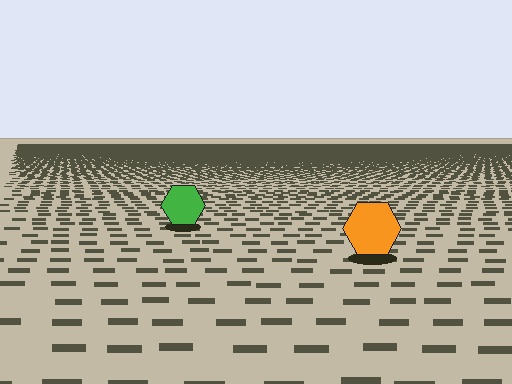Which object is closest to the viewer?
The orange hexagon is closest. The texture marks near it are larger and more spread out.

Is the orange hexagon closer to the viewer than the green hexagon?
Yes. The orange hexagon is closer — you can tell from the texture gradient: the ground texture is coarser near it.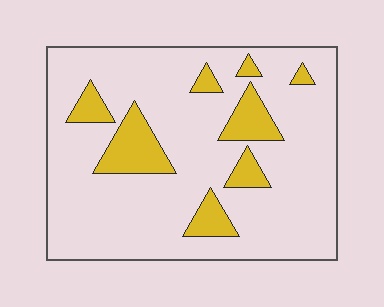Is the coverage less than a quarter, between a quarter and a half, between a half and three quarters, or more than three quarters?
Less than a quarter.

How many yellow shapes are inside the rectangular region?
8.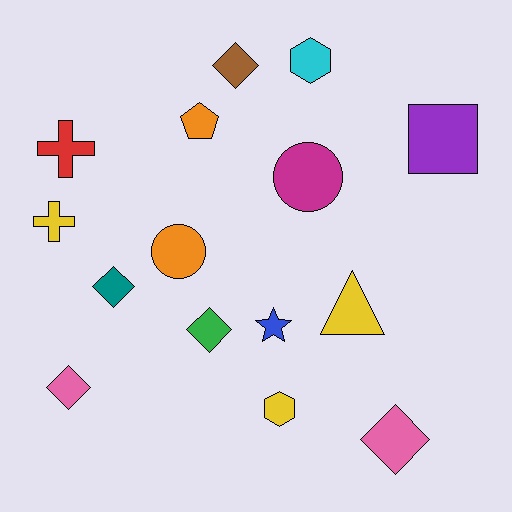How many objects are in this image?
There are 15 objects.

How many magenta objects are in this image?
There is 1 magenta object.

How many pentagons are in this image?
There is 1 pentagon.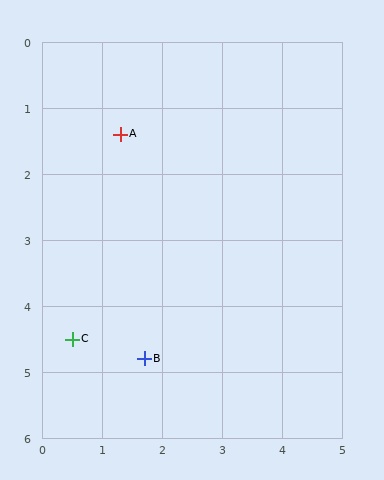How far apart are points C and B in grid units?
Points C and B are about 1.2 grid units apart.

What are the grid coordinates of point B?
Point B is at approximately (1.7, 4.8).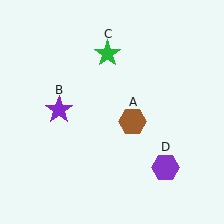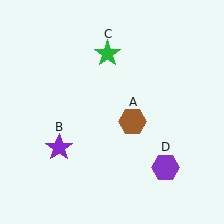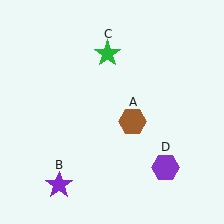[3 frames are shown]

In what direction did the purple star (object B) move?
The purple star (object B) moved down.